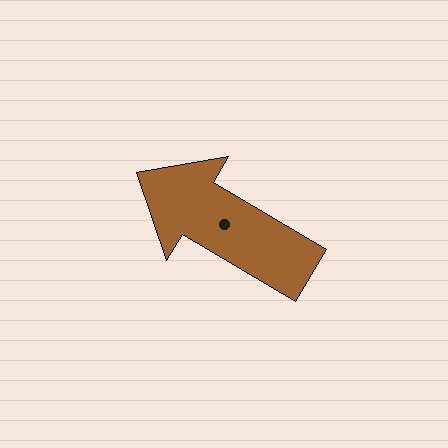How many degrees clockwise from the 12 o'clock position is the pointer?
Approximately 301 degrees.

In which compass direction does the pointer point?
Northwest.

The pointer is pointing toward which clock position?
Roughly 10 o'clock.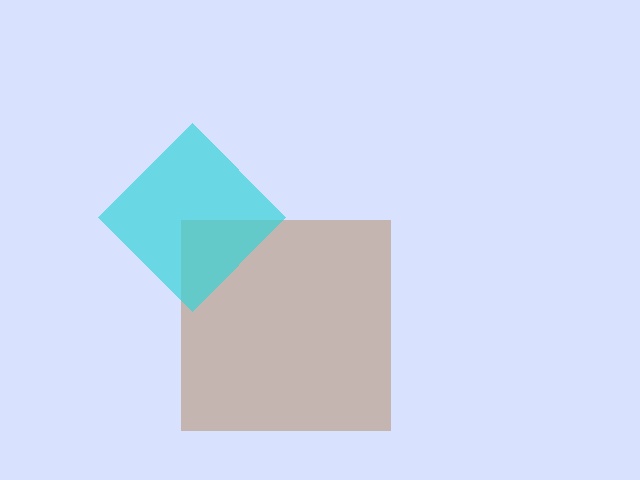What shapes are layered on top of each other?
The layered shapes are: a brown square, a cyan diamond.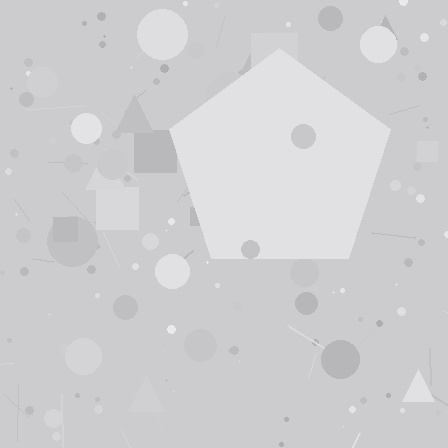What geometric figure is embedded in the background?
A pentagon is embedded in the background.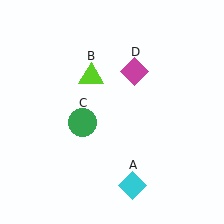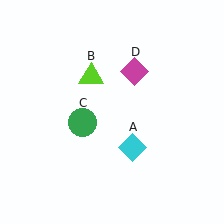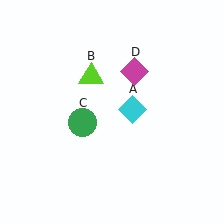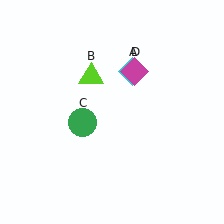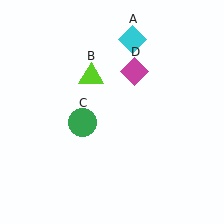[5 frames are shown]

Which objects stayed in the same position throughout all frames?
Lime triangle (object B) and green circle (object C) and magenta diamond (object D) remained stationary.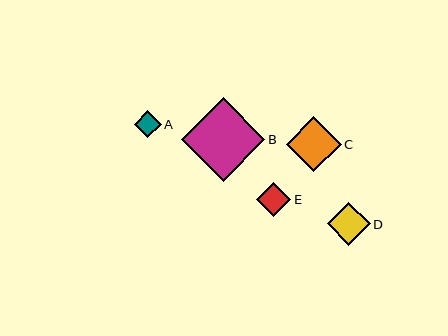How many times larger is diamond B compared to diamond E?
Diamond B is approximately 2.5 times the size of diamond E.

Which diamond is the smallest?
Diamond A is the smallest with a size of approximately 27 pixels.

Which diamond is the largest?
Diamond B is the largest with a size of approximately 83 pixels.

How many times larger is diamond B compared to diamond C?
Diamond B is approximately 1.5 times the size of diamond C.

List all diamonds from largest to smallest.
From largest to smallest: B, C, D, E, A.